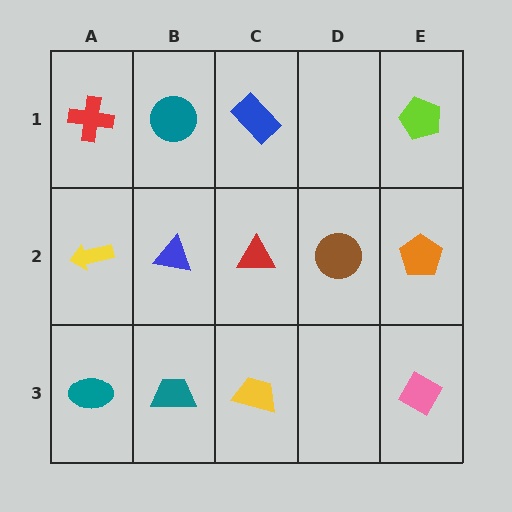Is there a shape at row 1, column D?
No, that cell is empty.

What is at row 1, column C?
A blue rectangle.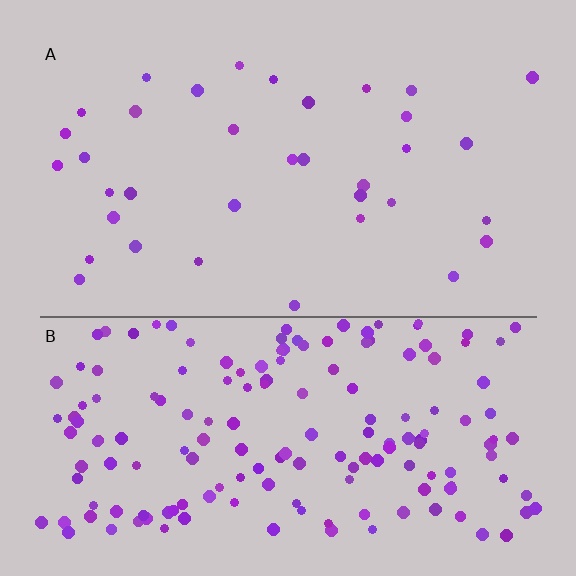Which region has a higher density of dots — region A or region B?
B (the bottom).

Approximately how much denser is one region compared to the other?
Approximately 4.8× — region B over region A.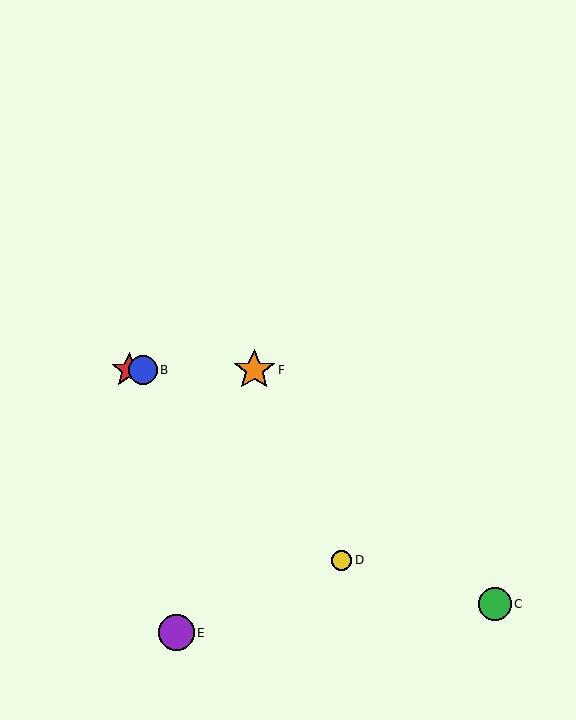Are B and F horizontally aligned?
Yes, both are at y≈370.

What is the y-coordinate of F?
Object F is at y≈370.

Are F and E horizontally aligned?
No, F is at y≈370 and E is at y≈633.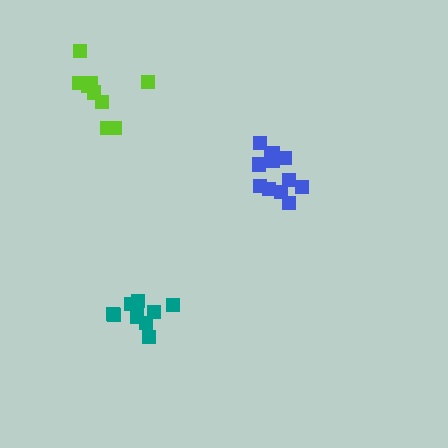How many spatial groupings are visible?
There are 3 spatial groupings.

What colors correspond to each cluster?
The clusters are colored: teal, blue, lime.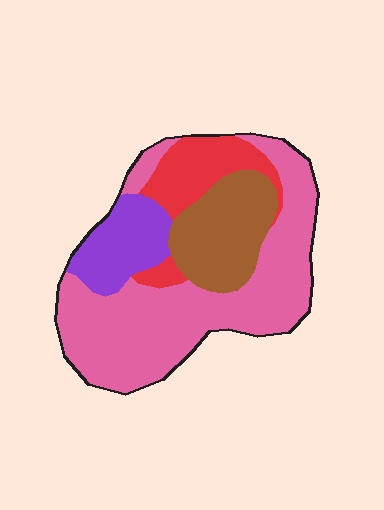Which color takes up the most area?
Pink, at roughly 55%.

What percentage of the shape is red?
Red covers around 15% of the shape.